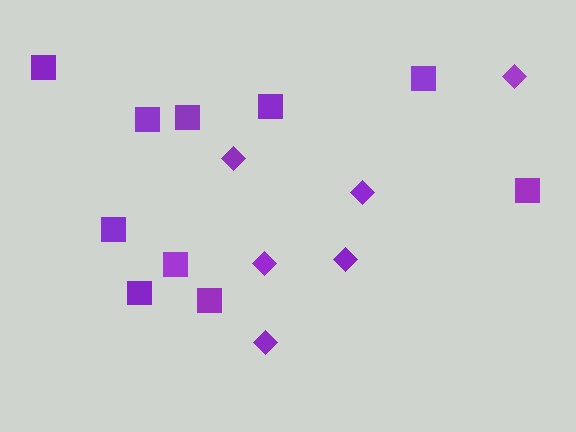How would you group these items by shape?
There are 2 groups: one group of diamonds (6) and one group of squares (10).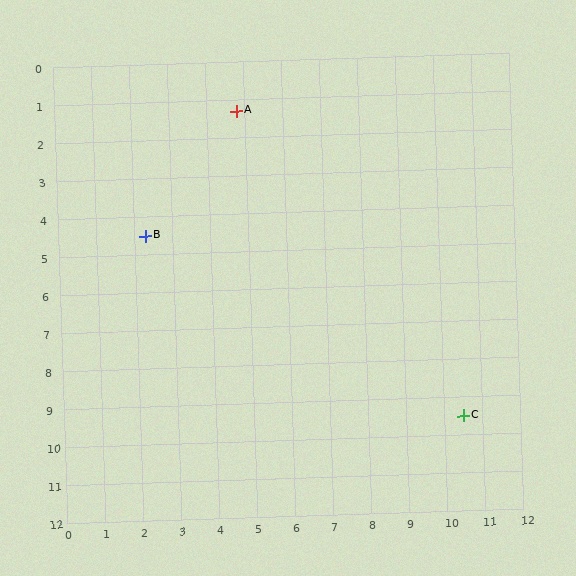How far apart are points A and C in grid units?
Points A and C are about 10.0 grid units apart.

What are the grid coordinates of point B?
Point B is at approximately (2.3, 4.5).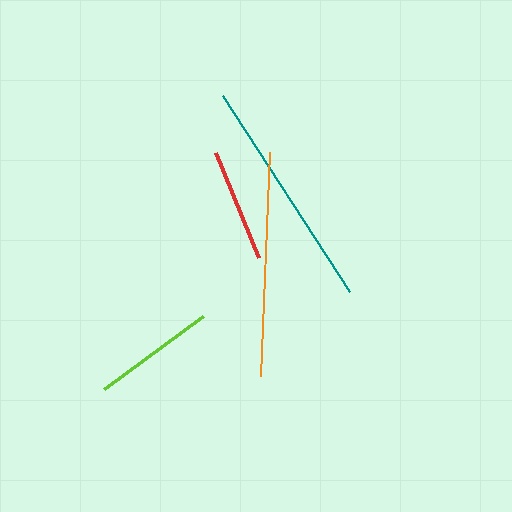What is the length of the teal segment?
The teal segment is approximately 234 pixels long.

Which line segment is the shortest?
The red line is the shortest at approximately 113 pixels.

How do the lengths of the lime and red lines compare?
The lime and red lines are approximately the same length.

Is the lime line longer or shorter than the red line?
The lime line is longer than the red line.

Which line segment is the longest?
The teal line is the longest at approximately 234 pixels.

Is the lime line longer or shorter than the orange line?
The orange line is longer than the lime line.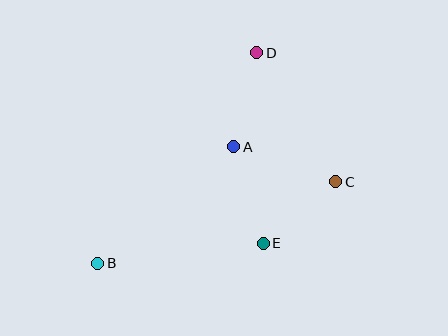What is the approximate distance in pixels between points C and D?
The distance between C and D is approximately 151 pixels.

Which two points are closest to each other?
Points C and E are closest to each other.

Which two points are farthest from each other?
Points B and D are farthest from each other.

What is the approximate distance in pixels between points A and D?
The distance between A and D is approximately 97 pixels.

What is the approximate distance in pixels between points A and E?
The distance between A and E is approximately 101 pixels.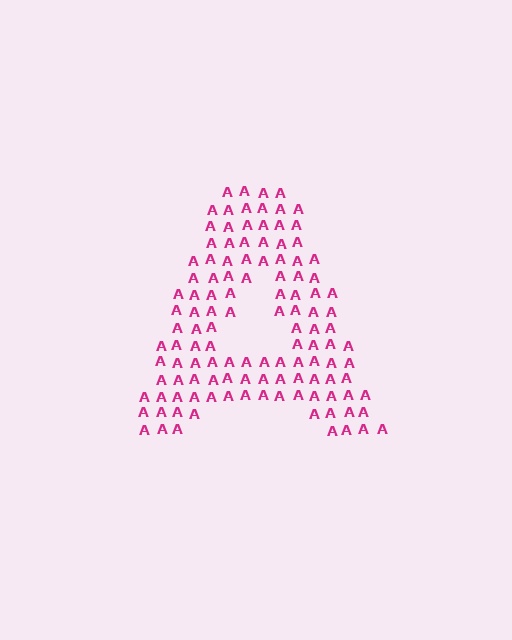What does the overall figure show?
The overall figure shows the letter A.